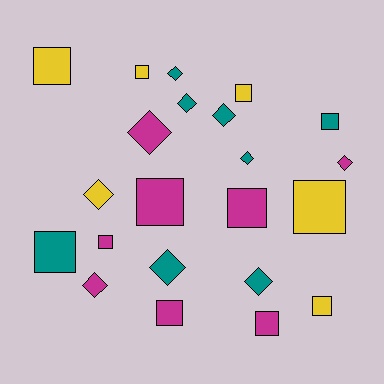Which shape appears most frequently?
Square, with 12 objects.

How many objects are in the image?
There are 22 objects.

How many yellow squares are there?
There are 5 yellow squares.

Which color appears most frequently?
Teal, with 8 objects.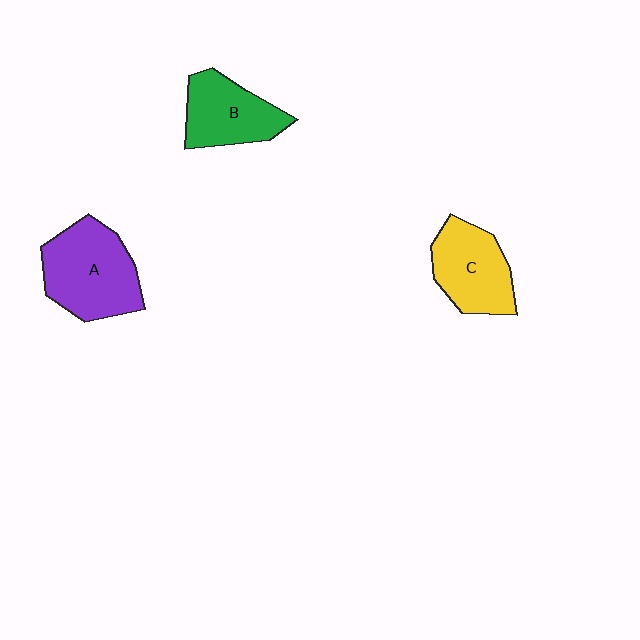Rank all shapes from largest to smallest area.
From largest to smallest: A (purple), C (yellow), B (green).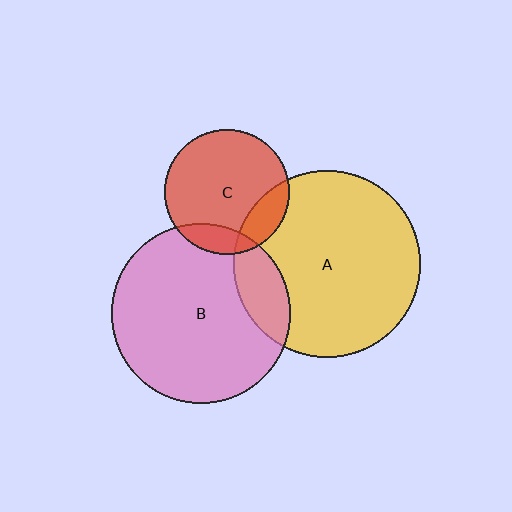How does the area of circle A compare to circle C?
Approximately 2.3 times.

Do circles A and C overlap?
Yes.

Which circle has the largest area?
Circle A (yellow).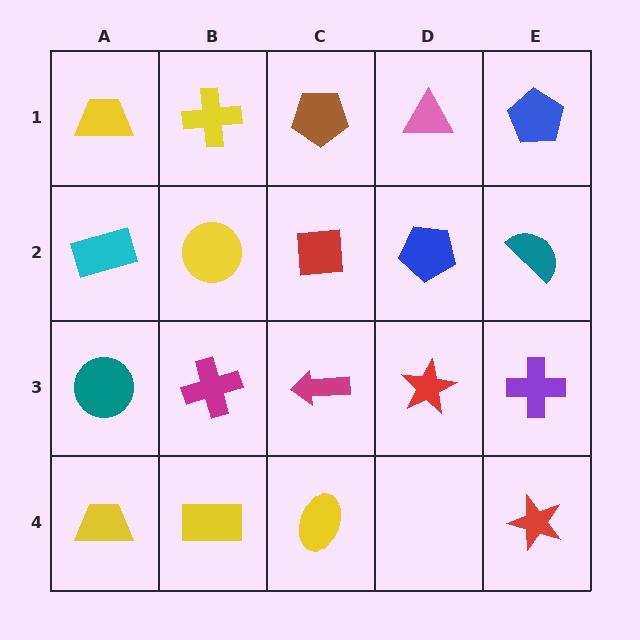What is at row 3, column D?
A red star.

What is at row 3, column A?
A teal circle.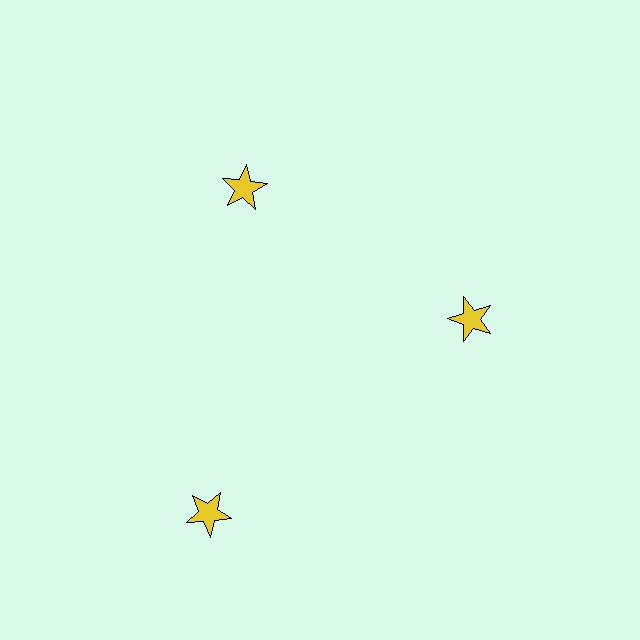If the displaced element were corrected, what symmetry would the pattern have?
It would have 3-fold rotational symmetry — the pattern would map onto itself every 120 degrees.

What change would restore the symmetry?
The symmetry would be restored by moving it inward, back onto the ring so that all 3 stars sit at equal angles and equal distance from the center.